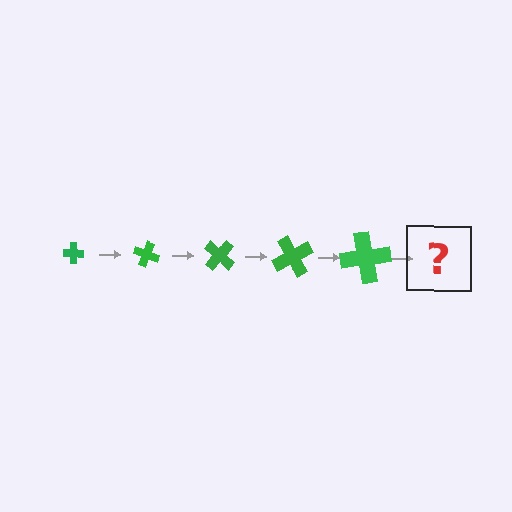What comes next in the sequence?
The next element should be a cross, larger than the previous one and rotated 100 degrees from the start.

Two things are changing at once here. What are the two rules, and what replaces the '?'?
The two rules are that the cross grows larger each step and it rotates 20 degrees each step. The '?' should be a cross, larger than the previous one and rotated 100 degrees from the start.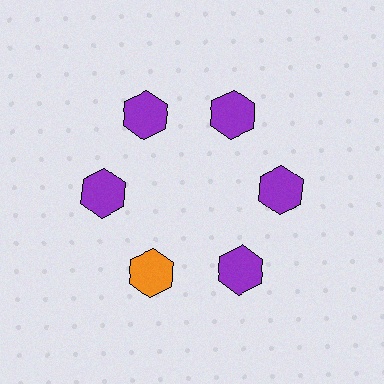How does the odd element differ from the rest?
It has a different color: orange instead of purple.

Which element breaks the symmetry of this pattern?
The orange hexagon at roughly the 7 o'clock position breaks the symmetry. All other shapes are purple hexagons.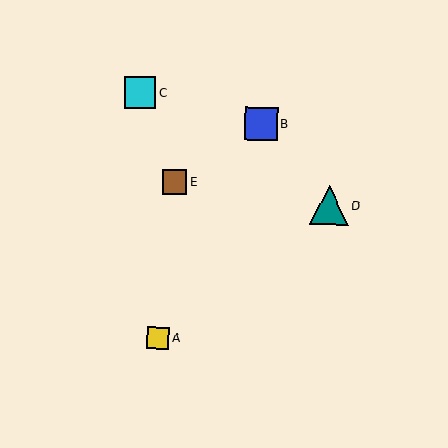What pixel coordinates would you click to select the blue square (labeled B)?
Click at (261, 124) to select the blue square B.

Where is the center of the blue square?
The center of the blue square is at (261, 124).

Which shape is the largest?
The teal triangle (labeled D) is the largest.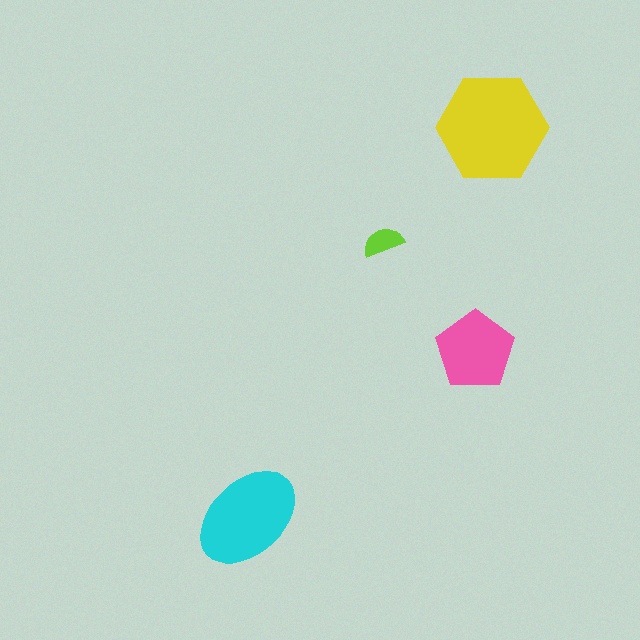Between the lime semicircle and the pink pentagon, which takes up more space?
The pink pentagon.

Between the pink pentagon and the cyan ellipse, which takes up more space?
The cyan ellipse.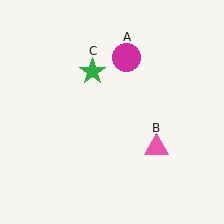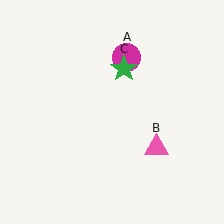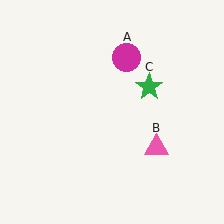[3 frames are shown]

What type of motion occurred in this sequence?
The green star (object C) rotated clockwise around the center of the scene.